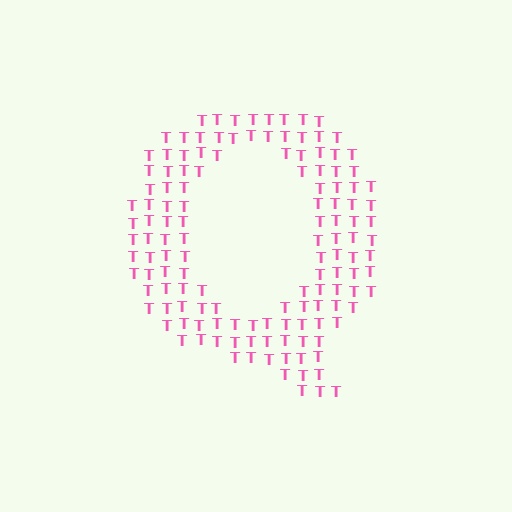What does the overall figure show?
The overall figure shows the letter Q.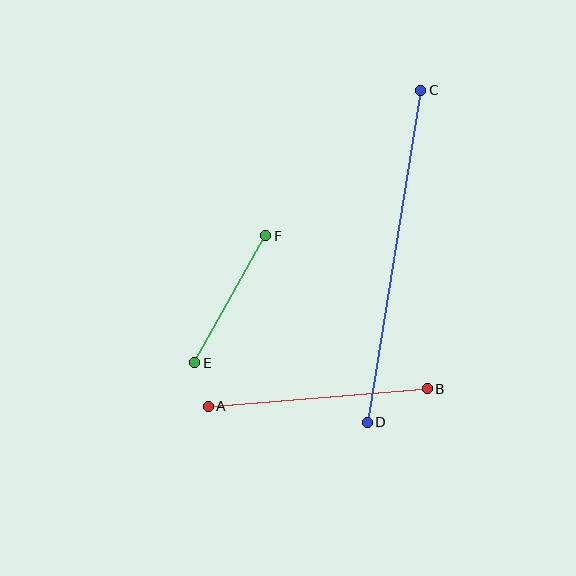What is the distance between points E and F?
The distance is approximately 145 pixels.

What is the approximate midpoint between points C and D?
The midpoint is at approximately (394, 256) pixels.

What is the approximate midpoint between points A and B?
The midpoint is at approximately (318, 397) pixels.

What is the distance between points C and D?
The distance is approximately 337 pixels.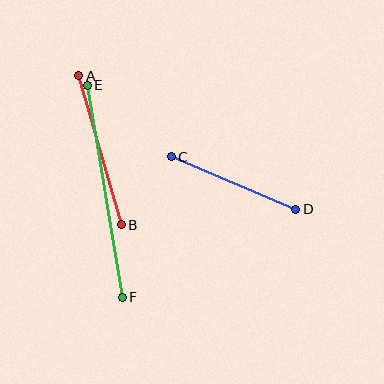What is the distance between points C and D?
The distance is approximately 135 pixels.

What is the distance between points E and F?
The distance is approximately 215 pixels.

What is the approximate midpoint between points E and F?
The midpoint is at approximately (105, 191) pixels.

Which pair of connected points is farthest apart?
Points E and F are farthest apart.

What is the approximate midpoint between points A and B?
The midpoint is at approximately (100, 150) pixels.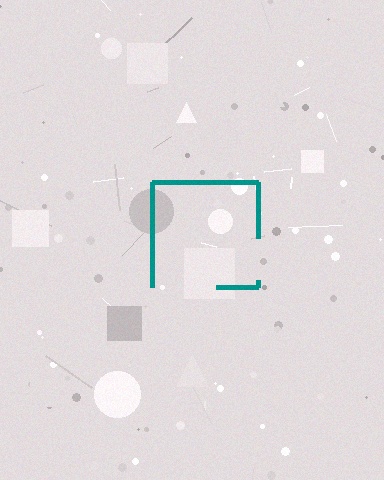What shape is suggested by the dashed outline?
The dashed outline suggests a square.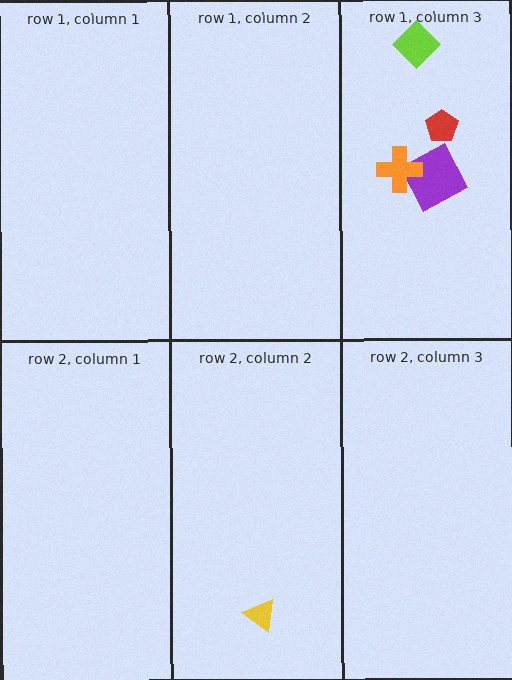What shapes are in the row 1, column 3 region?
The purple square, the lime diamond, the red pentagon, the orange cross.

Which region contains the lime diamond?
The row 1, column 3 region.